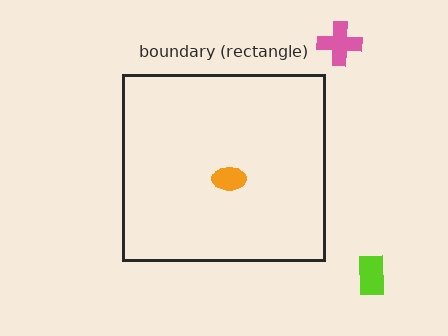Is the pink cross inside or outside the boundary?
Outside.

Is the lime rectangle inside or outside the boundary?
Outside.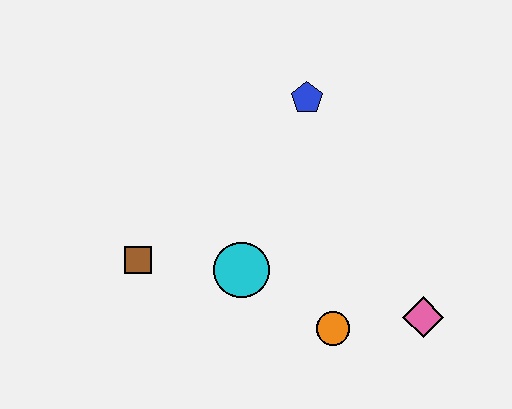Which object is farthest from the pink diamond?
The brown square is farthest from the pink diamond.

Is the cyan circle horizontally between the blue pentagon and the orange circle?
No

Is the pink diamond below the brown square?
Yes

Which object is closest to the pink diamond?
The orange circle is closest to the pink diamond.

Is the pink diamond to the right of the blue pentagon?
Yes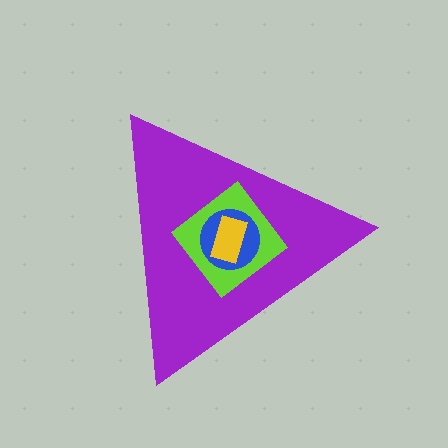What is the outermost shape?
The purple triangle.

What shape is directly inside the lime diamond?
The blue circle.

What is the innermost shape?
The yellow rectangle.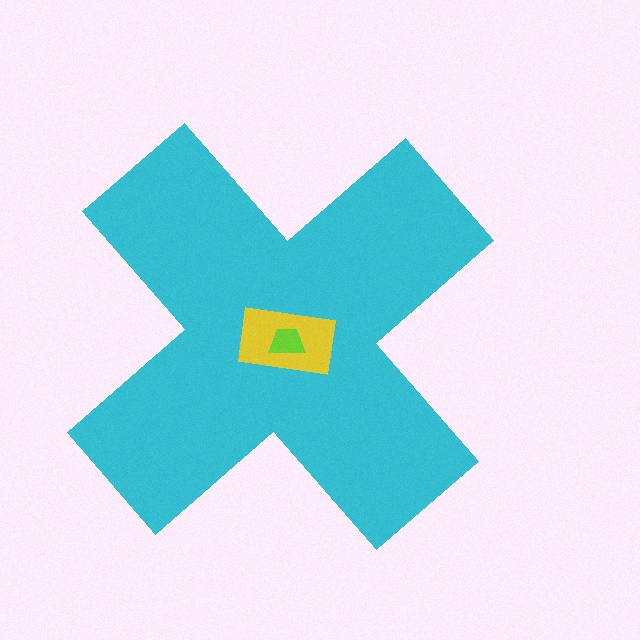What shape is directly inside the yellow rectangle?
The lime trapezoid.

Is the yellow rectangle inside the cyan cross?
Yes.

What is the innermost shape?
The lime trapezoid.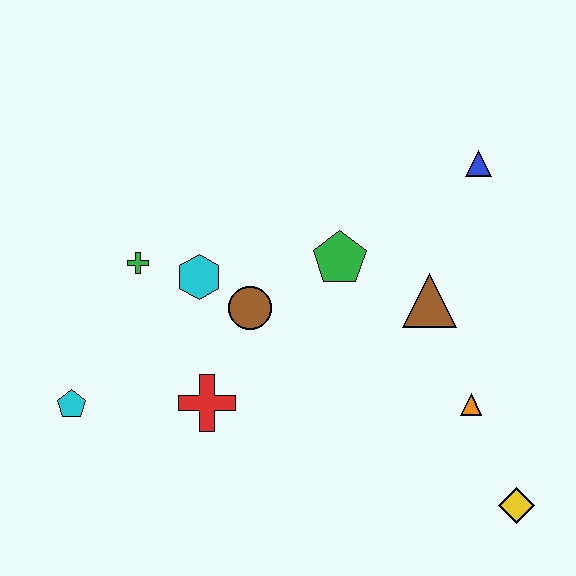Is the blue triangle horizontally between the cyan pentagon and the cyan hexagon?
No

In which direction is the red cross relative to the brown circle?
The red cross is below the brown circle.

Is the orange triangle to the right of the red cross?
Yes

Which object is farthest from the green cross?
The yellow diamond is farthest from the green cross.